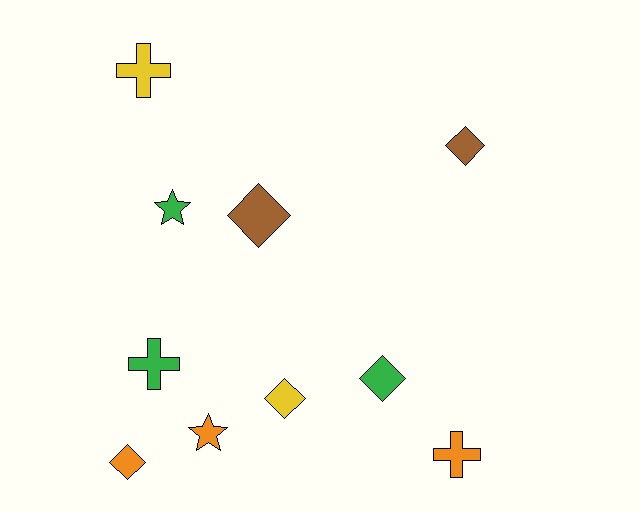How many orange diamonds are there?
There is 1 orange diamond.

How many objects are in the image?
There are 10 objects.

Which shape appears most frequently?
Diamond, with 5 objects.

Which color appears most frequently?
Green, with 3 objects.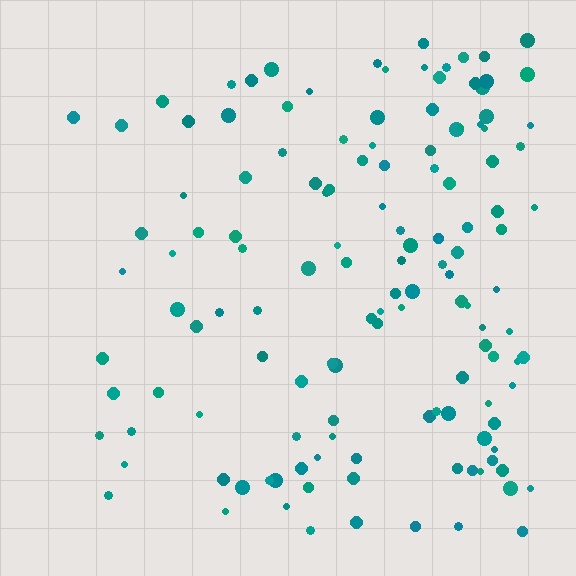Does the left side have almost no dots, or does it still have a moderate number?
Still a moderate number, just noticeably fewer than the right.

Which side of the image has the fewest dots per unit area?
The left.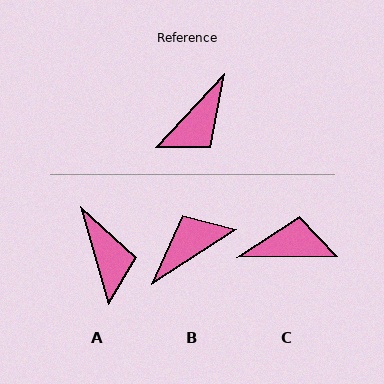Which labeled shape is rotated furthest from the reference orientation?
B, about 166 degrees away.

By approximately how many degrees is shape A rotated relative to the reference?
Approximately 59 degrees counter-clockwise.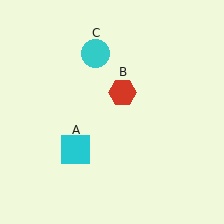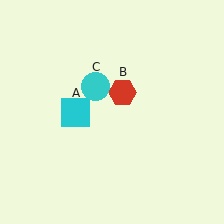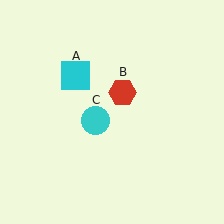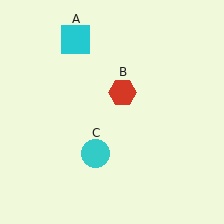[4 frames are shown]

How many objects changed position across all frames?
2 objects changed position: cyan square (object A), cyan circle (object C).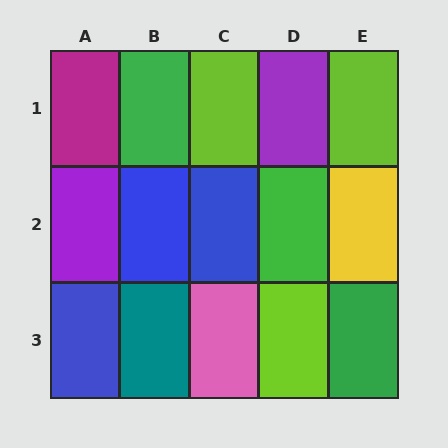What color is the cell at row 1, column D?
Purple.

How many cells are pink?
1 cell is pink.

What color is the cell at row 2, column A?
Purple.